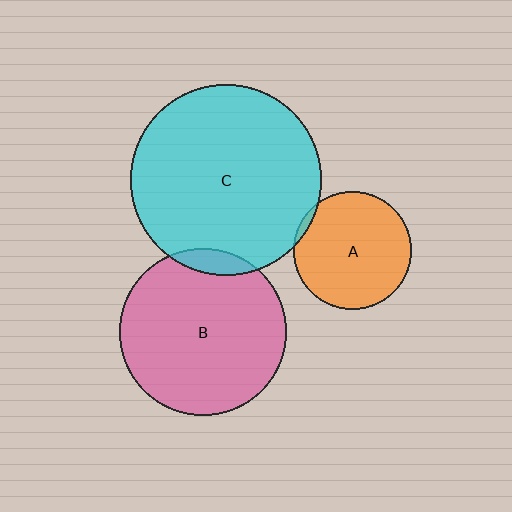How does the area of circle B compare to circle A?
Approximately 2.0 times.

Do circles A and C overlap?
Yes.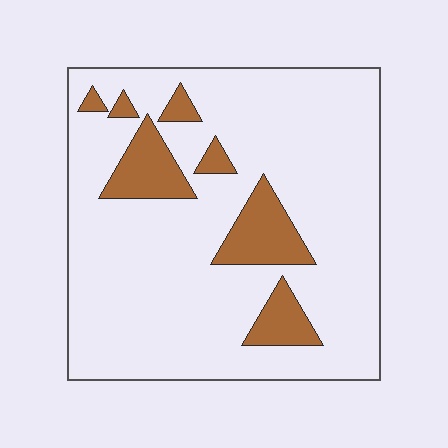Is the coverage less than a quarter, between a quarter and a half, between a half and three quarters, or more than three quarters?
Less than a quarter.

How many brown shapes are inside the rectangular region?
7.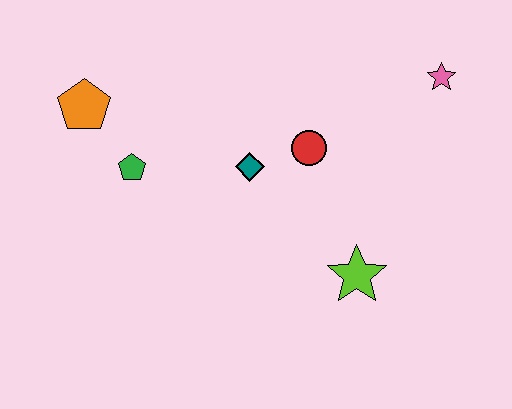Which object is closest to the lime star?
The red circle is closest to the lime star.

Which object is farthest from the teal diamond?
The pink star is farthest from the teal diamond.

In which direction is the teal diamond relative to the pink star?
The teal diamond is to the left of the pink star.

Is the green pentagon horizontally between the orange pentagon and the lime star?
Yes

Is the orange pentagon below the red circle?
No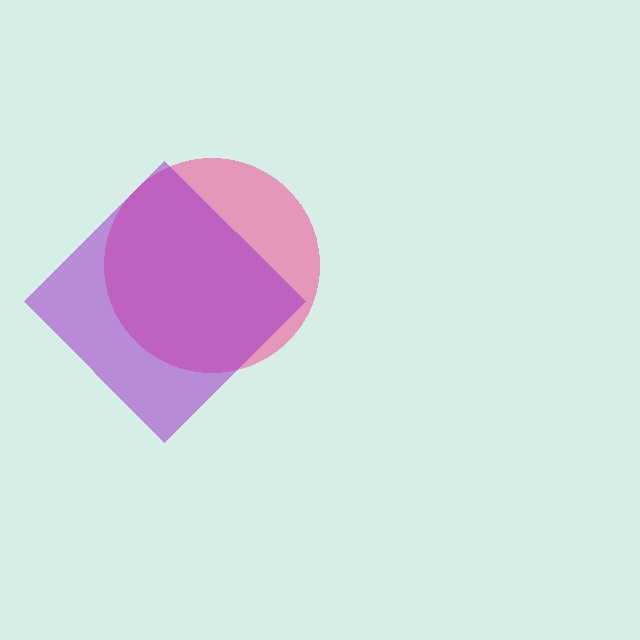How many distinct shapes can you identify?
There are 2 distinct shapes: a pink circle, a purple diamond.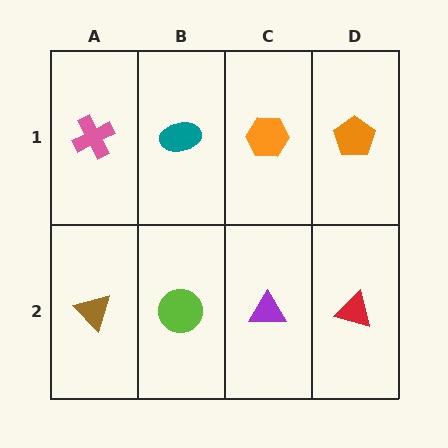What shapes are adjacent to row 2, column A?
A pink cross (row 1, column A), a lime circle (row 2, column B).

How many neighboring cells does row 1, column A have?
2.